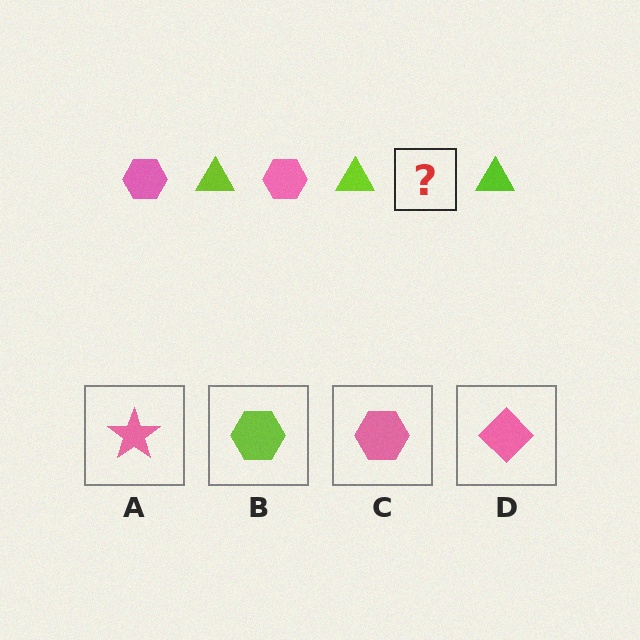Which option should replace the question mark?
Option C.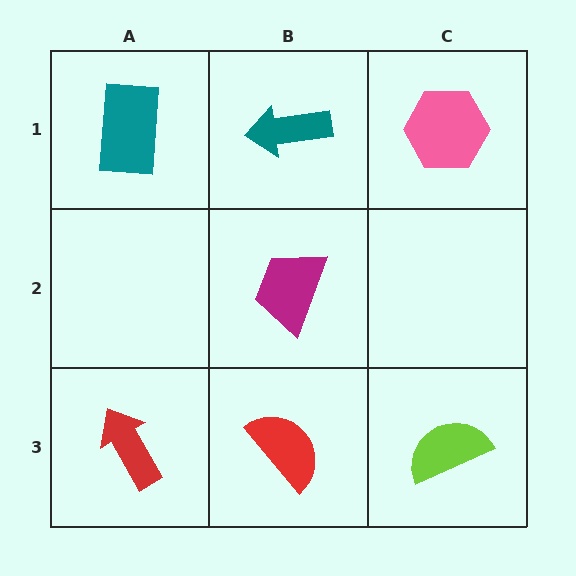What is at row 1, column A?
A teal rectangle.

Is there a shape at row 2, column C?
No, that cell is empty.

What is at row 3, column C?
A lime semicircle.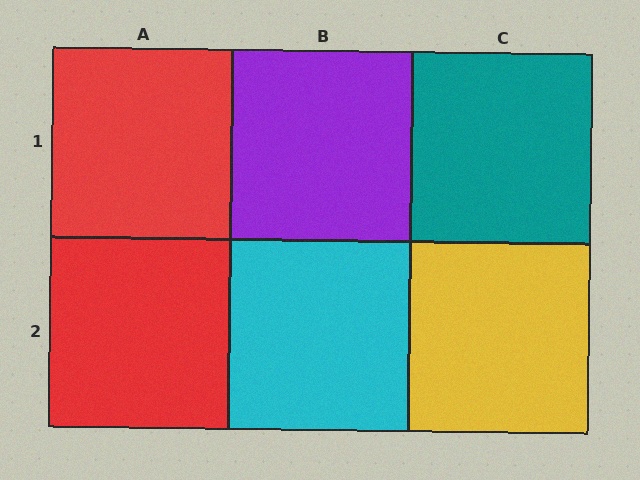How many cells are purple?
1 cell is purple.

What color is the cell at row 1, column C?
Teal.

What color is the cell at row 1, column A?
Red.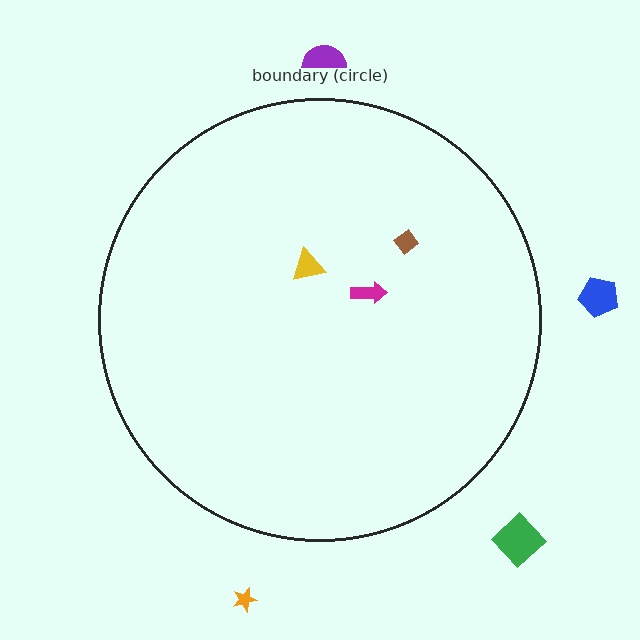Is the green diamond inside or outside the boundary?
Outside.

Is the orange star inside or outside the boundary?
Outside.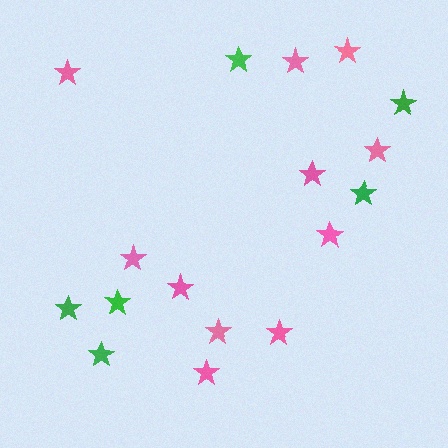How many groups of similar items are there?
There are 2 groups: one group of green stars (6) and one group of pink stars (11).